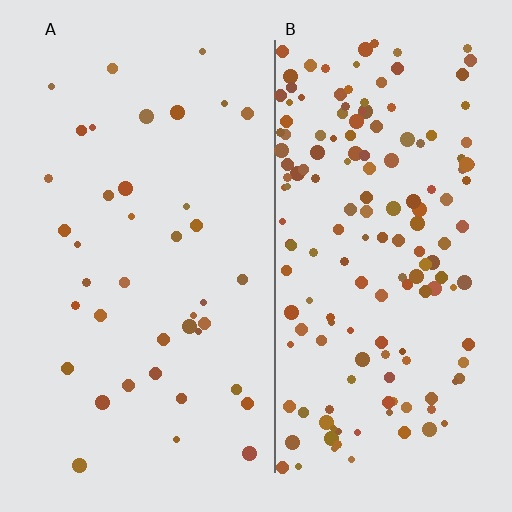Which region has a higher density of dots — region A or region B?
B (the right).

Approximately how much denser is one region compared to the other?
Approximately 4.1× — region B over region A.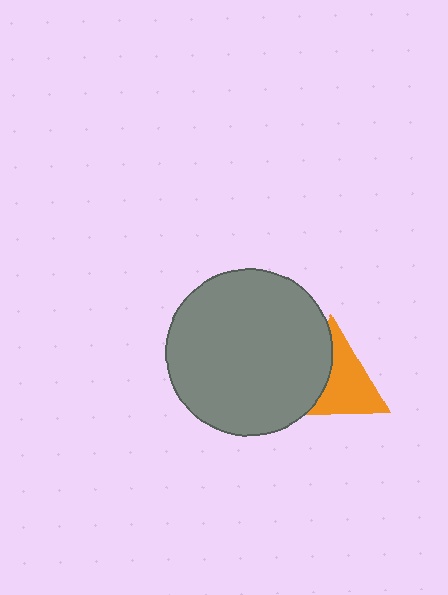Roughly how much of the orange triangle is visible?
About half of it is visible (roughly 58%).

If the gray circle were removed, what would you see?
You would see the complete orange triangle.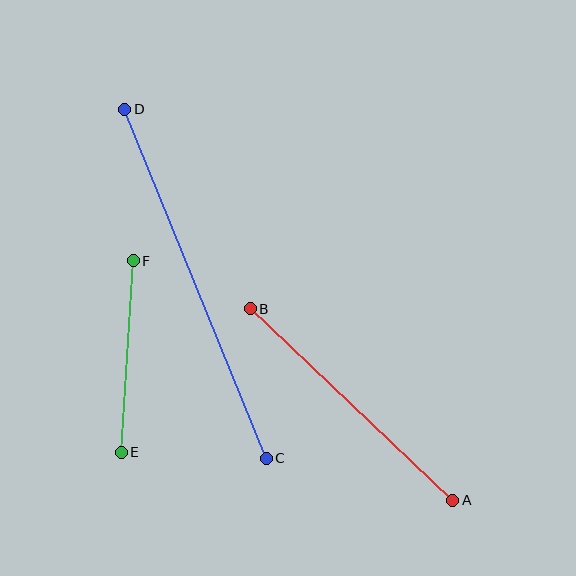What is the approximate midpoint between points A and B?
The midpoint is at approximately (352, 404) pixels.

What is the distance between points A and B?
The distance is approximately 279 pixels.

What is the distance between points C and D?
The distance is approximately 377 pixels.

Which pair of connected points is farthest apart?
Points C and D are farthest apart.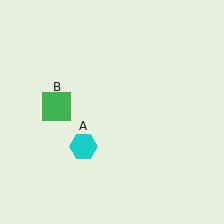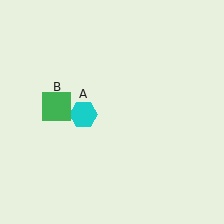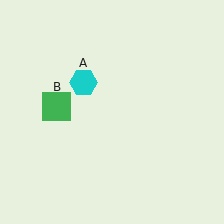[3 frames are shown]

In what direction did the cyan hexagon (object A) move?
The cyan hexagon (object A) moved up.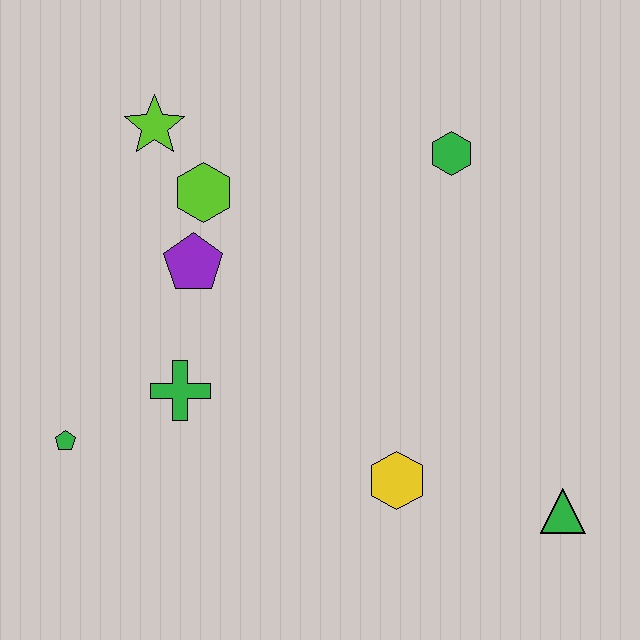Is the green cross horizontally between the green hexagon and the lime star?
Yes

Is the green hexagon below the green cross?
No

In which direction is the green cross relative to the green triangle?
The green cross is to the left of the green triangle.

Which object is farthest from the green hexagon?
The green pentagon is farthest from the green hexagon.